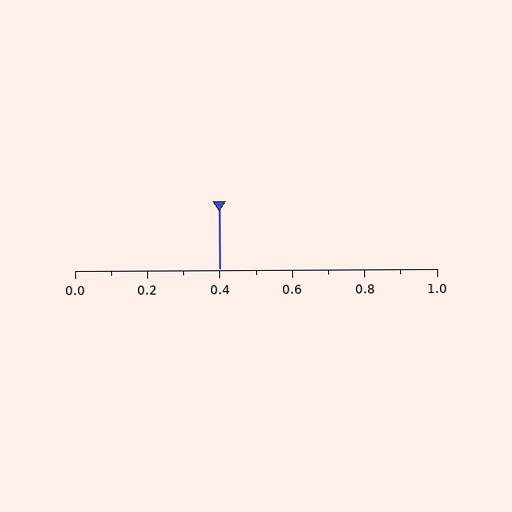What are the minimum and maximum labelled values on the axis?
The axis runs from 0.0 to 1.0.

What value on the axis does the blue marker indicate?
The marker indicates approximately 0.4.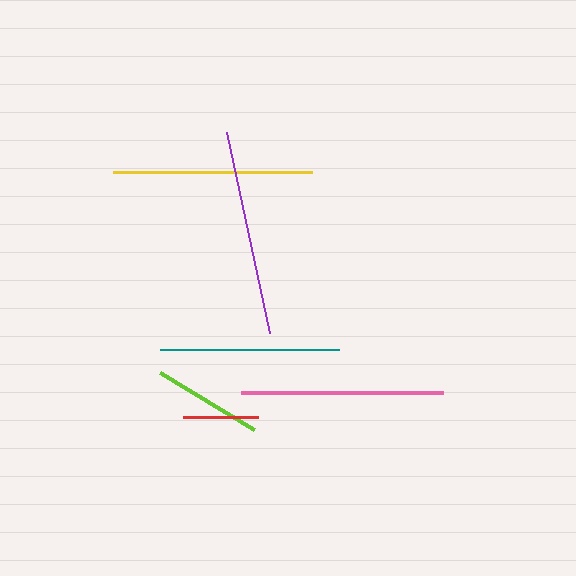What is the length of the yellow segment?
The yellow segment is approximately 199 pixels long.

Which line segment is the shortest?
The red line is the shortest at approximately 76 pixels.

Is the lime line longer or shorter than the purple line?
The purple line is longer than the lime line.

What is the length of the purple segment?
The purple segment is approximately 206 pixels long.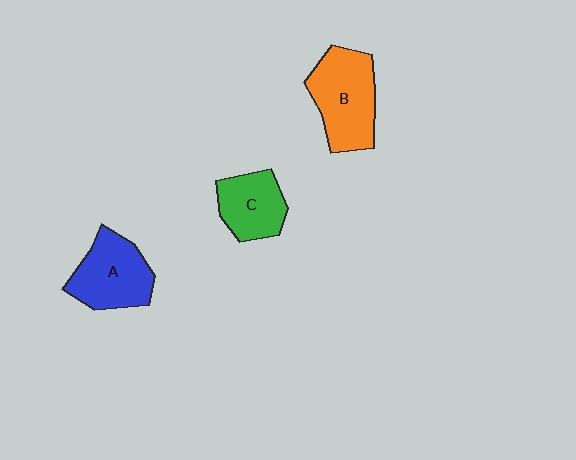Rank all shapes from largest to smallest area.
From largest to smallest: B (orange), A (blue), C (green).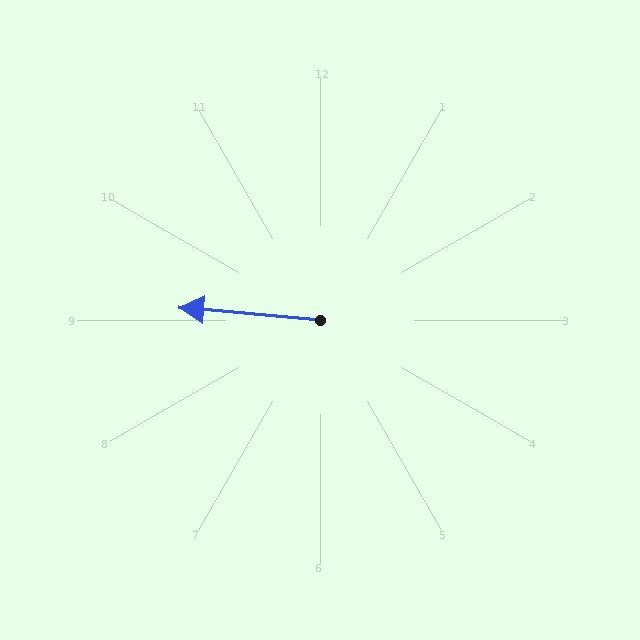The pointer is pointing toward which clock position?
Roughly 9 o'clock.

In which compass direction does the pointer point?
West.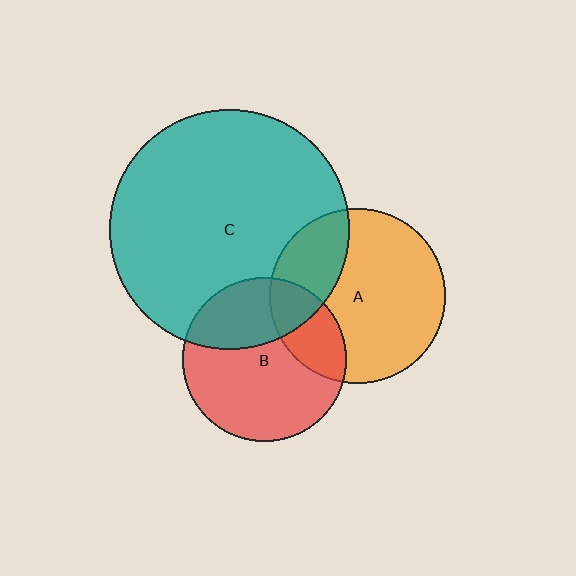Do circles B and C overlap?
Yes.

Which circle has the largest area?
Circle C (teal).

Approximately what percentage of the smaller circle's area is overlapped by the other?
Approximately 30%.